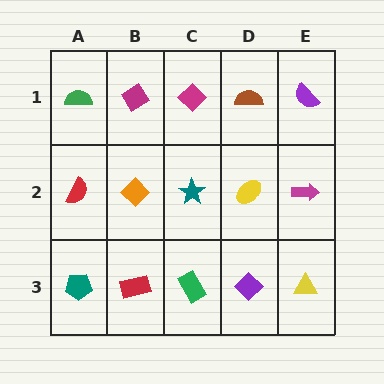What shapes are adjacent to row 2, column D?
A brown semicircle (row 1, column D), a purple diamond (row 3, column D), a teal star (row 2, column C), a magenta arrow (row 2, column E).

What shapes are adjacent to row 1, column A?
A red semicircle (row 2, column A), a magenta diamond (row 1, column B).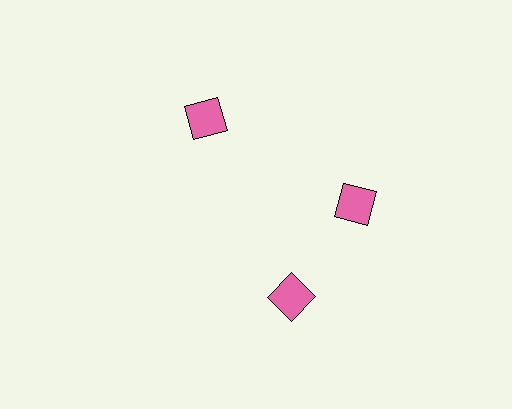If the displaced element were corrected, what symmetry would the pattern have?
It would have 3-fold rotational symmetry — the pattern would map onto itself every 120 degrees.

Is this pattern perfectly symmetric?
No. The 3 pink diamonds are arranged in a ring, but one element near the 7 o'clock position is rotated out of alignment along the ring, breaking the 3-fold rotational symmetry.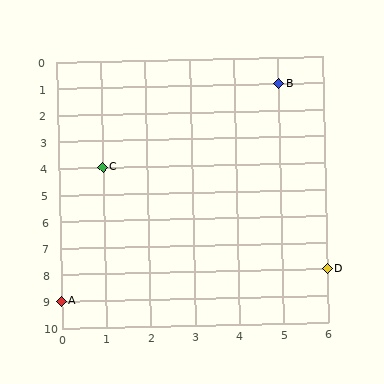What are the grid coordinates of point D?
Point D is at grid coordinates (6, 8).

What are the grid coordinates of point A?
Point A is at grid coordinates (0, 9).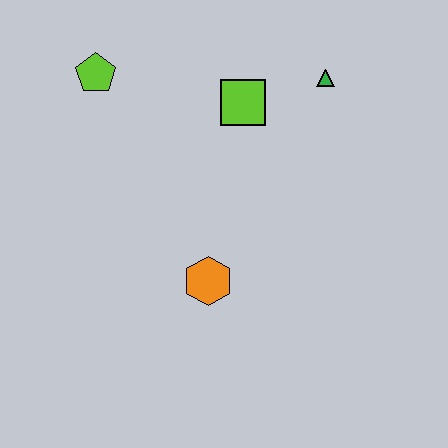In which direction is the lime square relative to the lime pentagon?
The lime square is to the right of the lime pentagon.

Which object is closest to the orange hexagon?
The lime square is closest to the orange hexagon.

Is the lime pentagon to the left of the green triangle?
Yes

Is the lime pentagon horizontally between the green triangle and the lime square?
No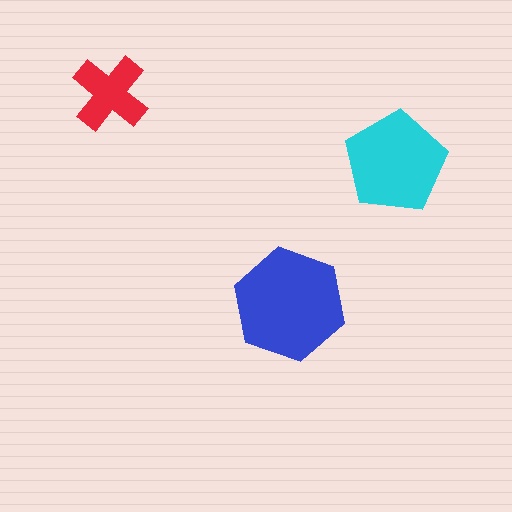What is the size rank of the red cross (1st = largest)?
3rd.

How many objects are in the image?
There are 3 objects in the image.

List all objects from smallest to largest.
The red cross, the cyan pentagon, the blue hexagon.